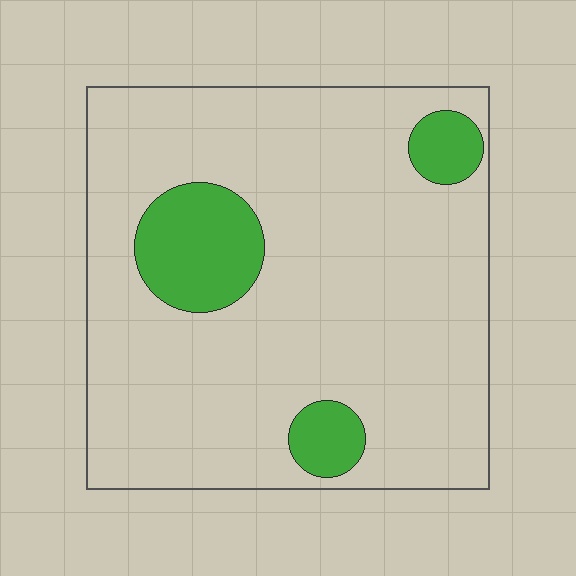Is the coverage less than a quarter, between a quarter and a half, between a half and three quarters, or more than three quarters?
Less than a quarter.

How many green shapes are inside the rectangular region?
3.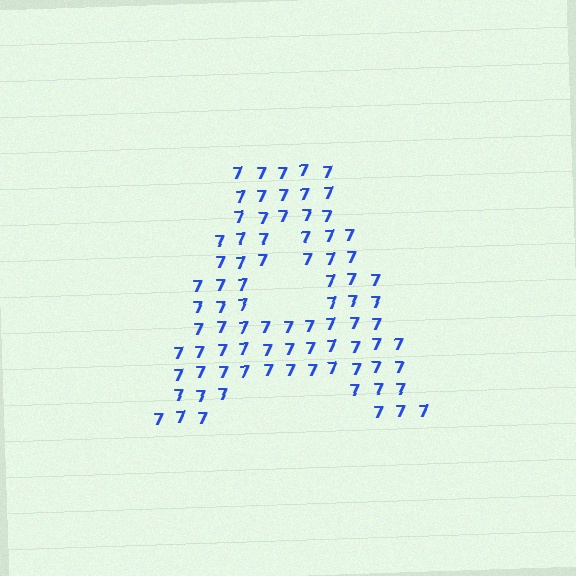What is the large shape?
The large shape is the letter A.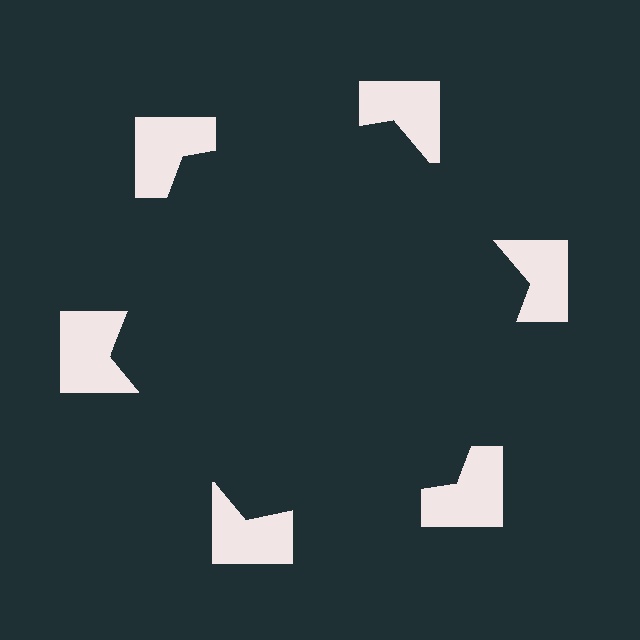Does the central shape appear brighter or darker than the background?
It typically appears slightly darker than the background, even though no actual brightness change is drawn.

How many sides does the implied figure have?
6 sides.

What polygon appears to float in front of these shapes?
An illusory hexagon — its edges are inferred from the aligned wedge cuts in the notched squares, not physically drawn.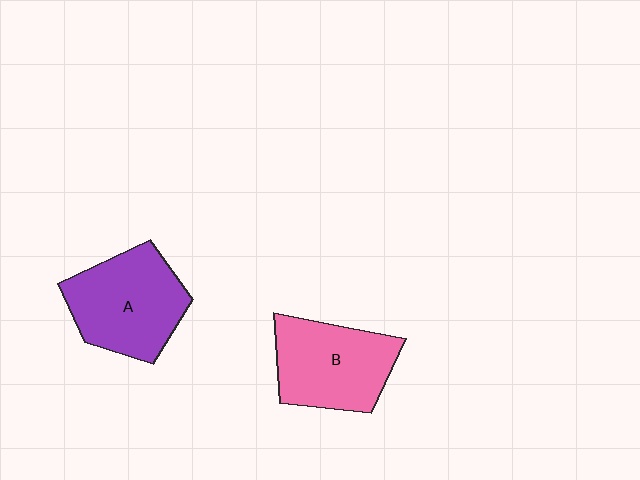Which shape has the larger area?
Shape A (purple).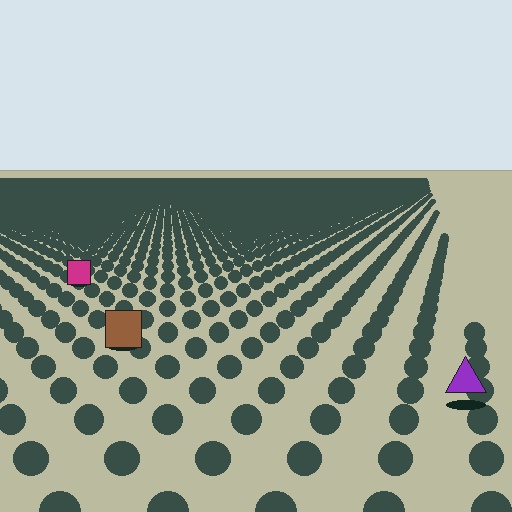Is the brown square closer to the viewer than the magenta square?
Yes. The brown square is closer — you can tell from the texture gradient: the ground texture is coarser near it.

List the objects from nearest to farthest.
From nearest to farthest: the purple triangle, the brown square, the magenta square.